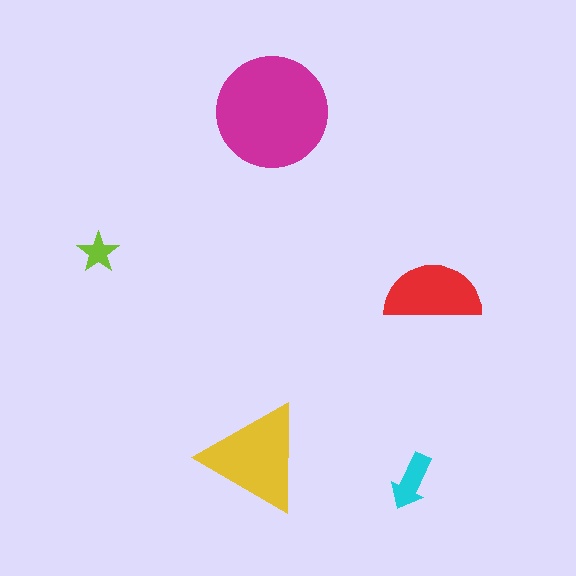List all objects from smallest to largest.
The lime star, the cyan arrow, the red semicircle, the yellow triangle, the magenta circle.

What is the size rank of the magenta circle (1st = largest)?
1st.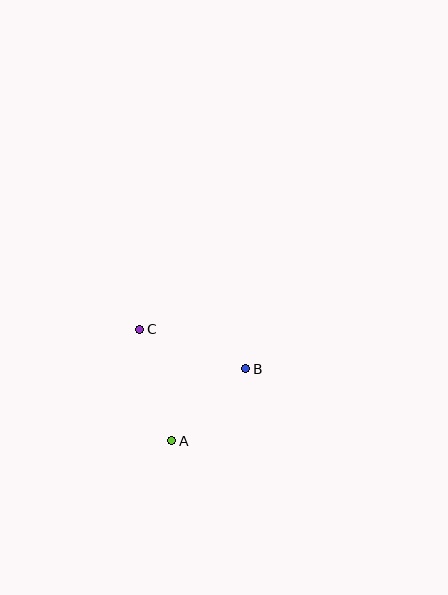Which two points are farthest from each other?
Points A and C are farthest from each other.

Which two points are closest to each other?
Points A and B are closest to each other.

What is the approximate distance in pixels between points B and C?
The distance between B and C is approximately 113 pixels.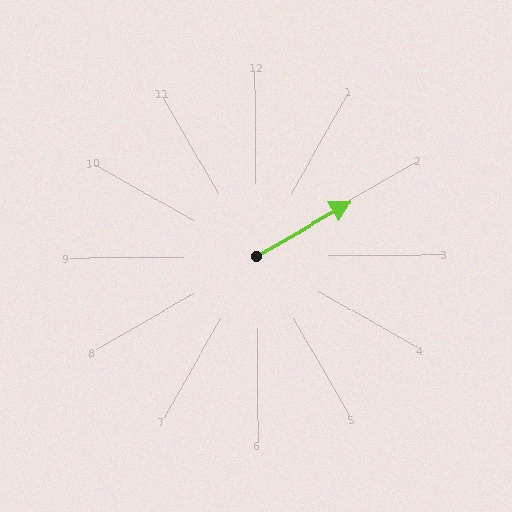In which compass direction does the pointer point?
Northeast.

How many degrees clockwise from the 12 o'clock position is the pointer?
Approximately 60 degrees.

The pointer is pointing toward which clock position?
Roughly 2 o'clock.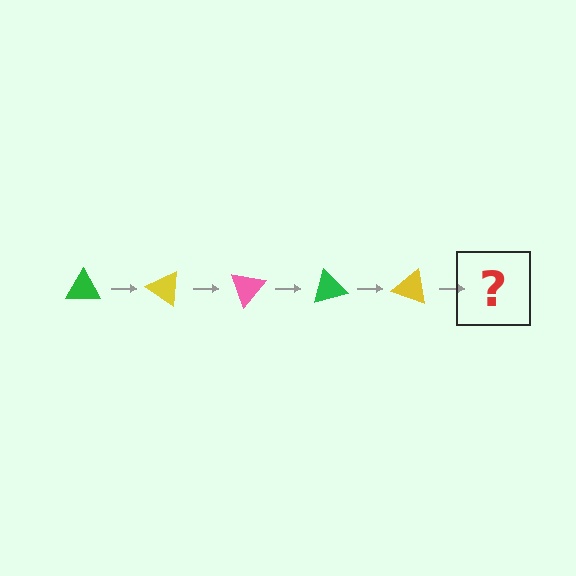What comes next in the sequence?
The next element should be a pink triangle, rotated 175 degrees from the start.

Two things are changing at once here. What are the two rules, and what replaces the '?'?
The two rules are that it rotates 35 degrees each step and the color cycles through green, yellow, and pink. The '?' should be a pink triangle, rotated 175 degrees from the start.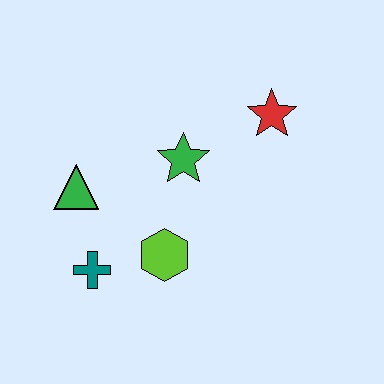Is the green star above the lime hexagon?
Yes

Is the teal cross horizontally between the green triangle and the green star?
Yes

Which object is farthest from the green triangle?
The red star is farthest from the green triangle.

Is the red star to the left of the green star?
No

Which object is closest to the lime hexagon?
The teal cross is closest to the lime hexagon.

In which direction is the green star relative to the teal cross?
The green star is above the teal cross.